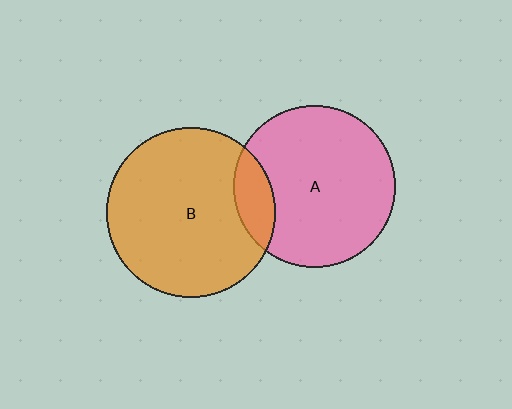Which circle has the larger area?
Circle B (orange).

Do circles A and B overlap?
Yes.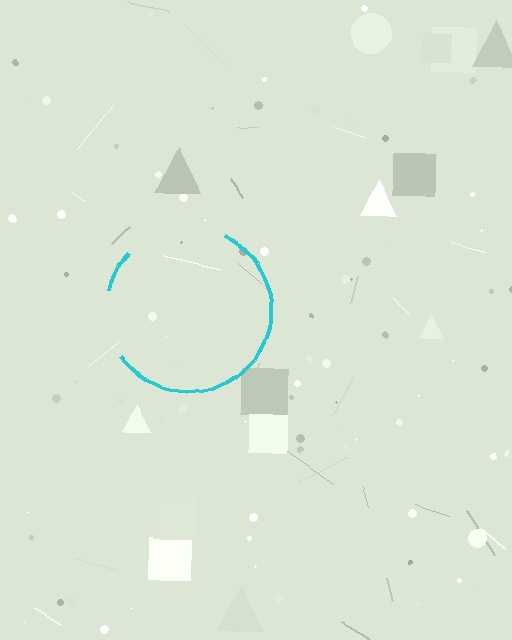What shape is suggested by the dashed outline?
The dashed outline suggests a circle.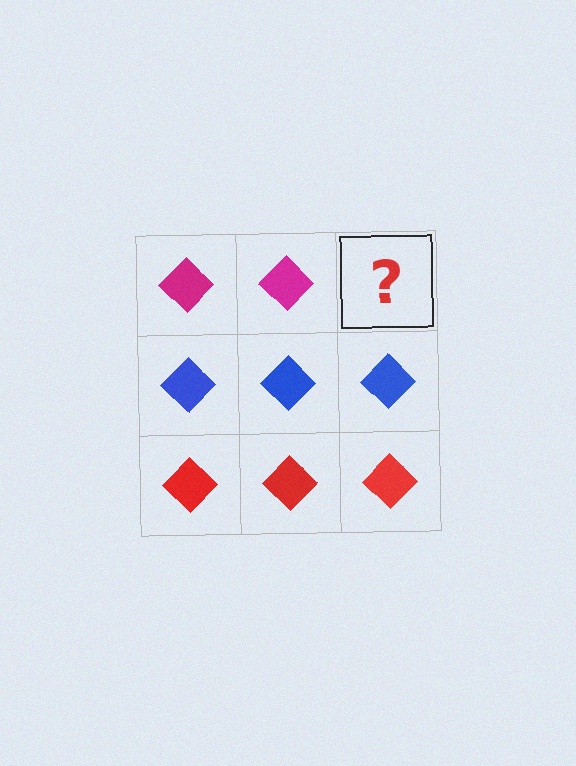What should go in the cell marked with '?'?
The missing cell should contain a magenta diamond.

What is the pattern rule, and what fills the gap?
The rule is that each row has a consistent color. The gap should be filled with a magenta diamond.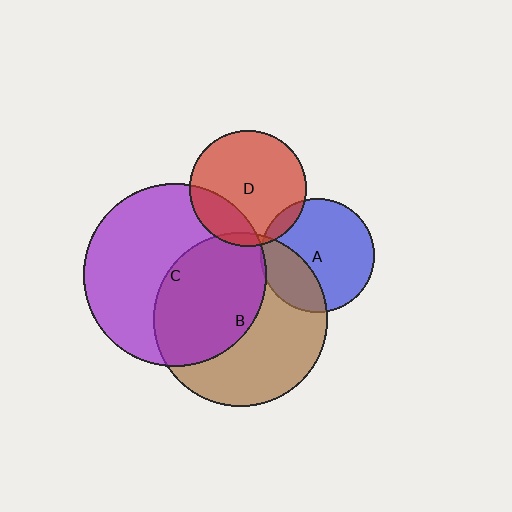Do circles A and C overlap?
Yes.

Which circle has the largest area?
Circle C (purple).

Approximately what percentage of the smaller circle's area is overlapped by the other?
Approximately 5%.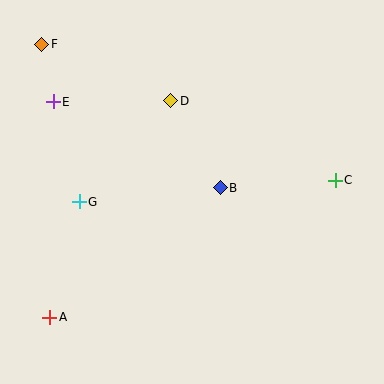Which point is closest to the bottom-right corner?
Point C is closest to the bottom-right corner.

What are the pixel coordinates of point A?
Point A is at (50, 317).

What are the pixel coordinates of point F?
Point F is at (42, 44).